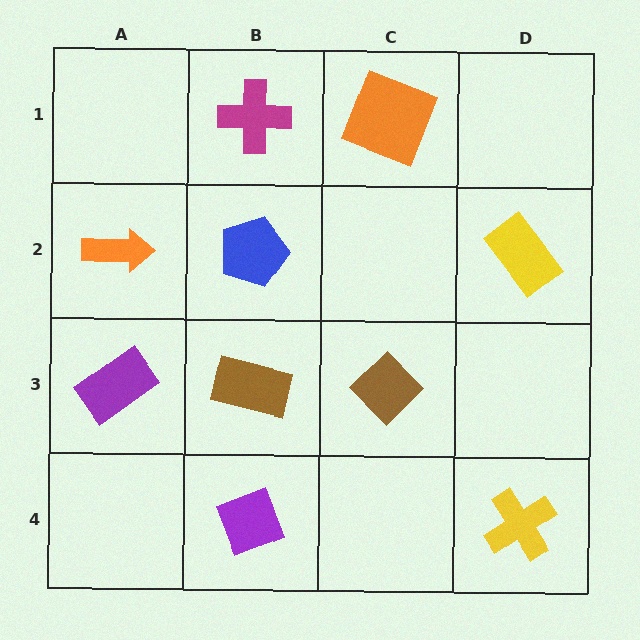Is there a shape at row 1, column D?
No, that cell is empty.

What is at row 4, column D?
A yellow cross.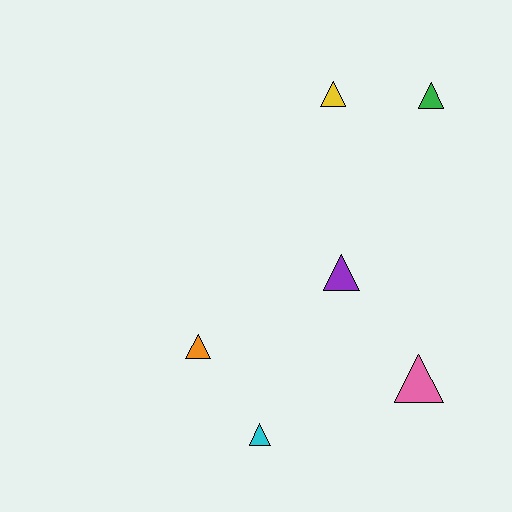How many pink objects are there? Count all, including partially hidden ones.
There is 1 pink object.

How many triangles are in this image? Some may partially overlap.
There are 6 triangles.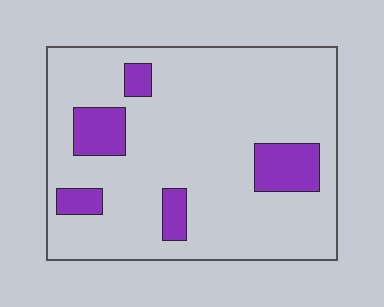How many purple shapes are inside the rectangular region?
5.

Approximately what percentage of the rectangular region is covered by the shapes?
Approximately 15%.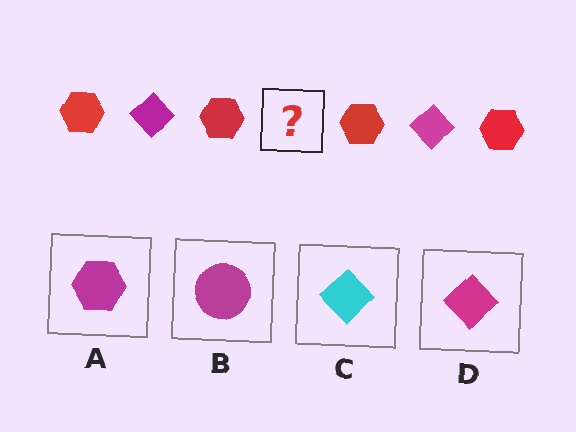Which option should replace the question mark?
Option D.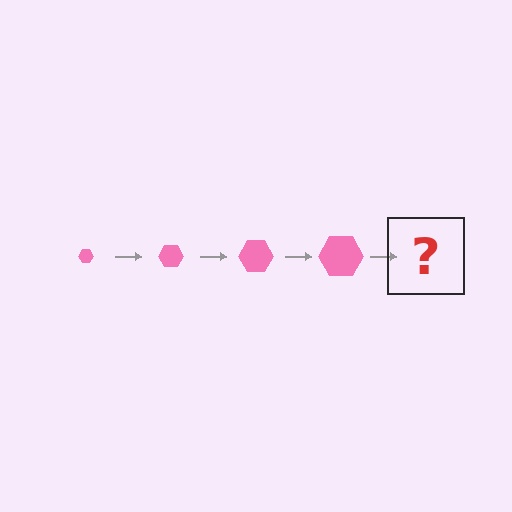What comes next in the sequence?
The next element should be a pink hexagon, larger than the previous one.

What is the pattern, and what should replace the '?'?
The pattern is that the hexagon gets progressively larger each step. The '?' should be a pink hexagon, larger than the previous one.